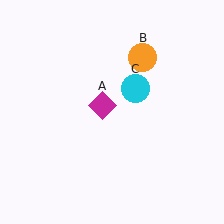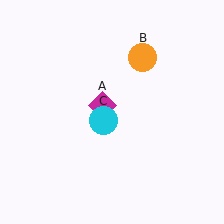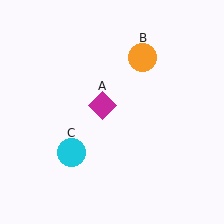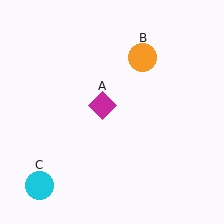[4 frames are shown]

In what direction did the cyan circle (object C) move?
The cyan circle (object C) moved down and to the left.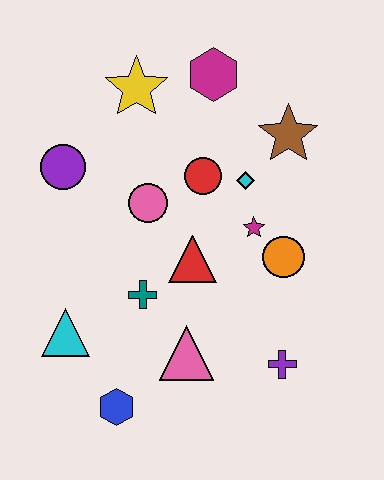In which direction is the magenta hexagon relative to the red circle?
The magenta hexagon is above the red circle.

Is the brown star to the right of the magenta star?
Yes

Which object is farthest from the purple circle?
The purple cross is farthest from the purple circle.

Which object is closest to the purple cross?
The pink triangle is closest to the purple cross.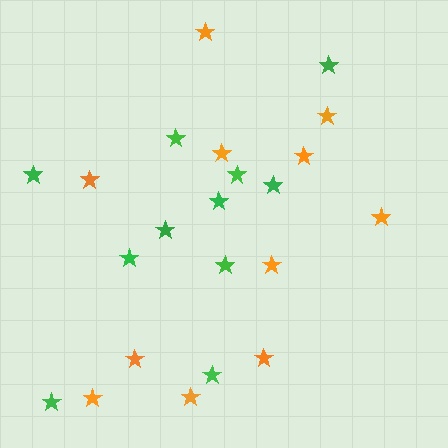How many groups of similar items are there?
There are 2 groups: one group of green stars (11) and one group of orange stars (11).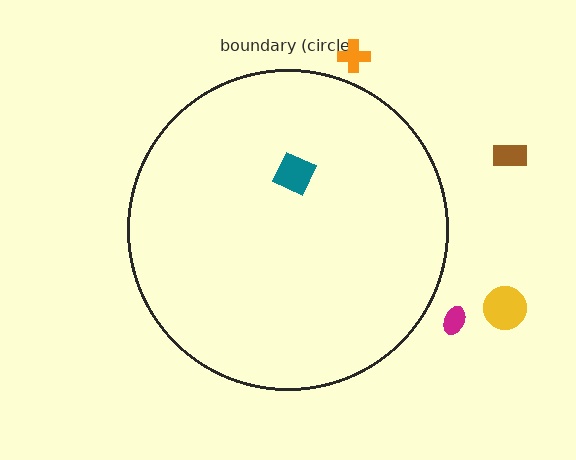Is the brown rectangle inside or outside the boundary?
Outside.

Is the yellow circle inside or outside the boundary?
Outside.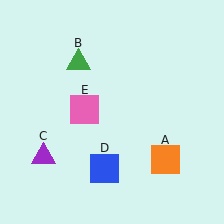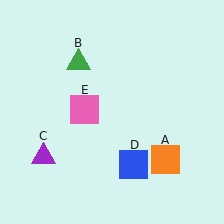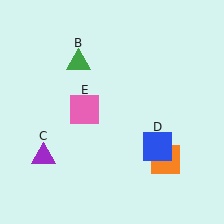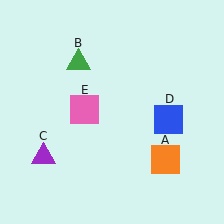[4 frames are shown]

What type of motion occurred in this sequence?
The blue square (object D) rotated counterclockwise around the center of the scene.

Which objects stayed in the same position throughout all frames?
Orange square (object A) and green triangle (object B) and purple triangle (object C) and pink square (object E) remained stationary.